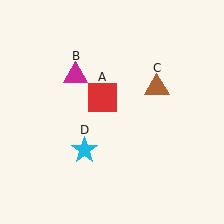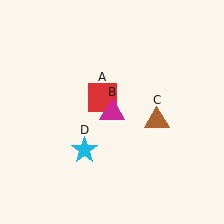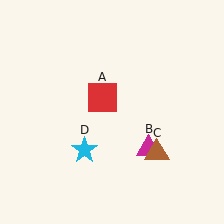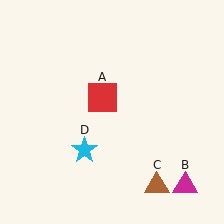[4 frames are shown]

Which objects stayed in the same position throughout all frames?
Red square (object A) and cyan star (object D) remained stationary.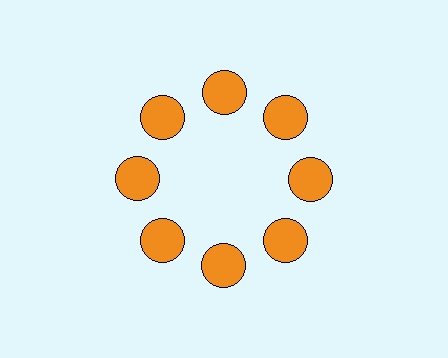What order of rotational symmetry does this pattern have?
This pattern has 8-fold rotational symmetry.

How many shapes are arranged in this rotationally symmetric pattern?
There are 8 shapes, arranged in 8 groups of 1.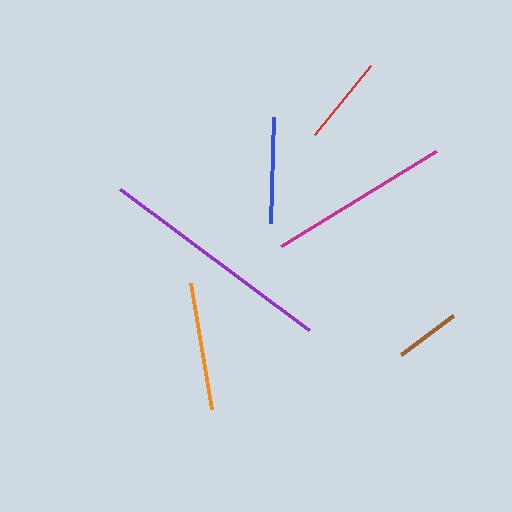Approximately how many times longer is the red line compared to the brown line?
The red line is approximately 1.4 times the length of the brown line.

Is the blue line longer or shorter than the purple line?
The purple line is longer than the blue line.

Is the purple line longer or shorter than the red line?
The purple line is longer than the red line.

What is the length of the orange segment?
The orange segment is approximately 127 pixels long.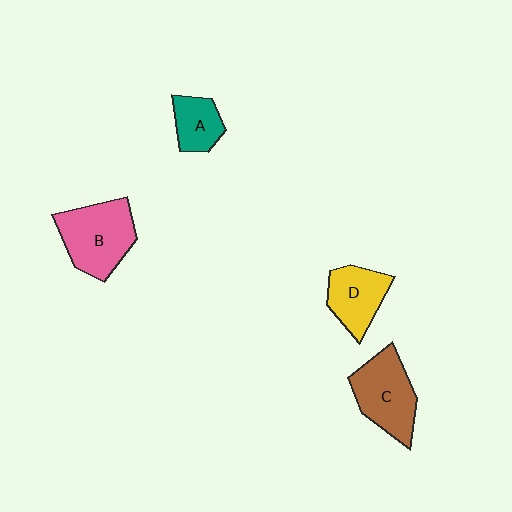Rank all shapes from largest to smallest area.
From largest to smallest: B (pink), C (brown), D (yellow), A (teal).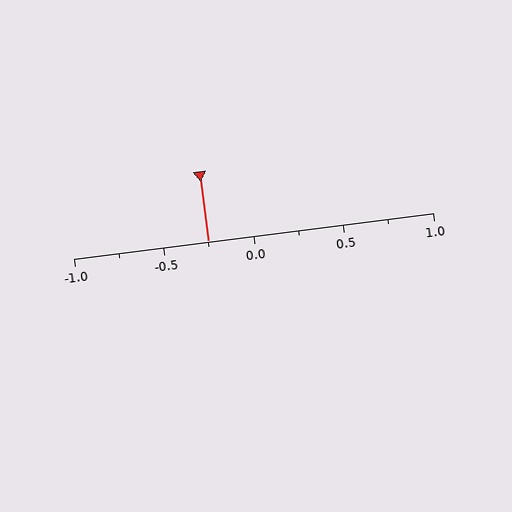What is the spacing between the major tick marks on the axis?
The major ticks are spaced 0.5 apart.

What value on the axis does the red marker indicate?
The marker indicates approximately -0.25.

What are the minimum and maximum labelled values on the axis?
The axis runs from -1.0 to 1.0.